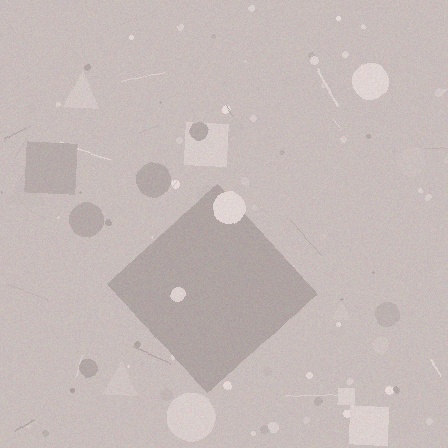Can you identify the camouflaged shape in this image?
The camouflaged shape is a diamond.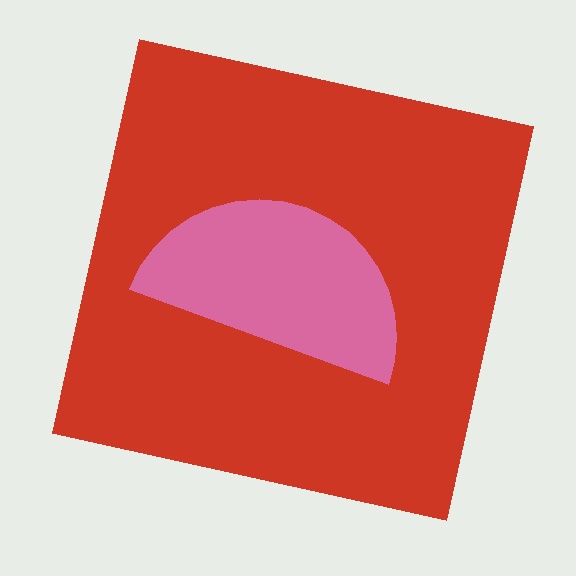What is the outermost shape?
The red square.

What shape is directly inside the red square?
The pink semicircle.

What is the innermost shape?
The pink semicircle.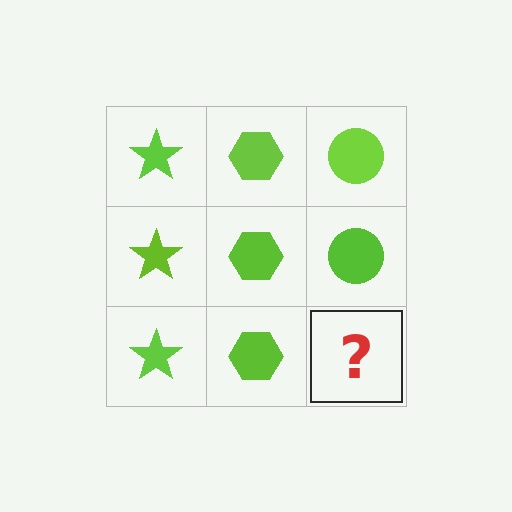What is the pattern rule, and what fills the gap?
The rule is that each column has a consistent shape. The gap should be filled with a lime circle.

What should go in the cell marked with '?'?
The missing cell should contain a lime circle.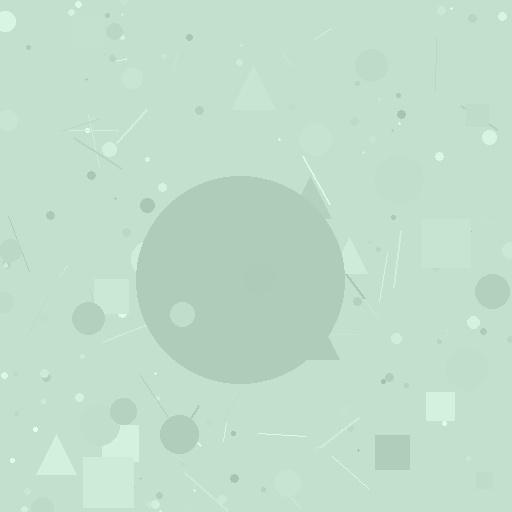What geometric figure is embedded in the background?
A circle is embedded in the background.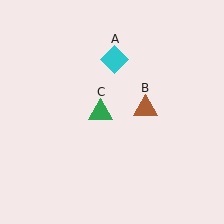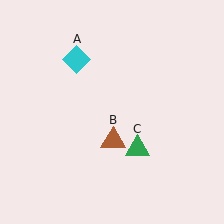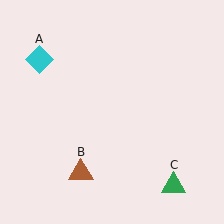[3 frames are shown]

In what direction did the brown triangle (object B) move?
The brown triangle (object B) moved down and to the left.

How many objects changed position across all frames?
3 objects changed position: cyan diamond (object A), brown triangle (object B), green triangle (object C).